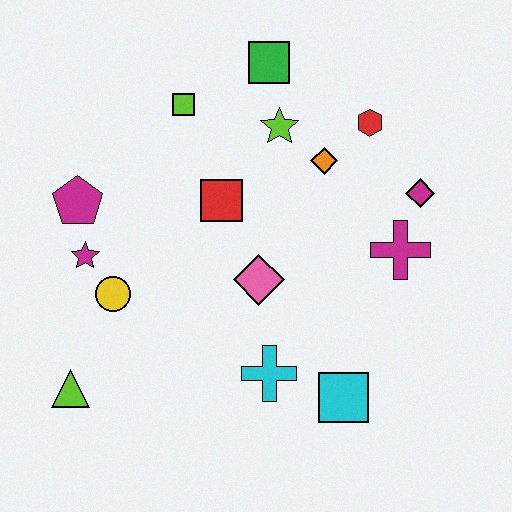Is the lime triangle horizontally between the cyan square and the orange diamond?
No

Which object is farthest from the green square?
The lime triangle is farthest from the green square.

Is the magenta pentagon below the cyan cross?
No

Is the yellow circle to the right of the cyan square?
No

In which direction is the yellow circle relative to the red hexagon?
The yellow circle is to the left of the red hexagon.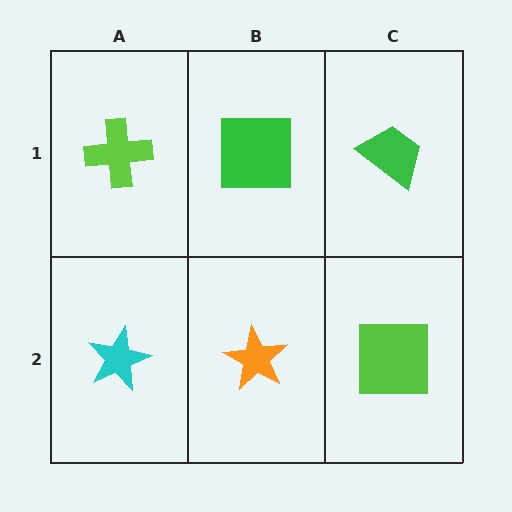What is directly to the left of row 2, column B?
A cyan star.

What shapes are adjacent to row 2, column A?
A lime cross (row 1, column A), an orange star (row 2, column B).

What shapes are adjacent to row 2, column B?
A green square (row 1, column B), a cyan star (row 2, column A), a lime square (row 2, column C).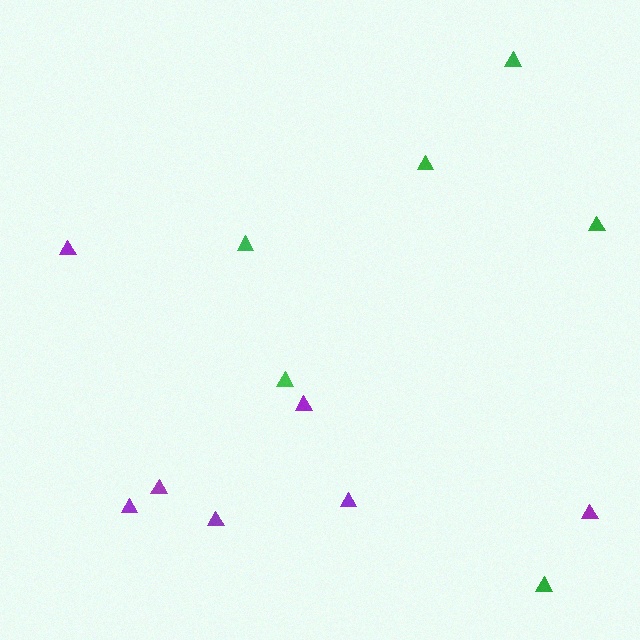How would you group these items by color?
There are 2 groups: one group of green triangles (6) and one group of purple triangles (7).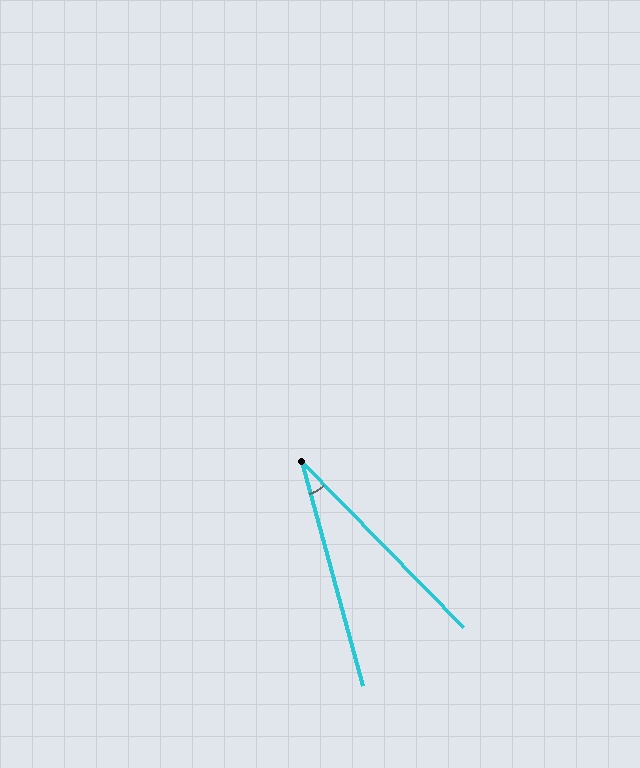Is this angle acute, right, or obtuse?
It is acute.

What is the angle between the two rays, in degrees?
Approximately 29 degrees.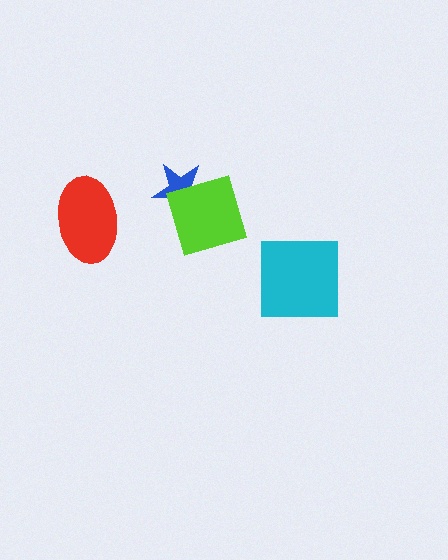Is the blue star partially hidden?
Yes, it is partially covered by another shape.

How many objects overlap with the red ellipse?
0 objects overlap with the red ellipse.